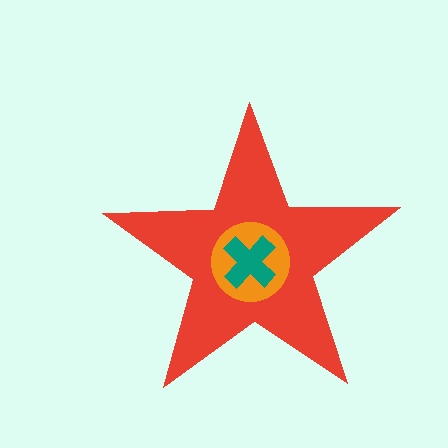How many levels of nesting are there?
3.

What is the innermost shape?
The teal cross.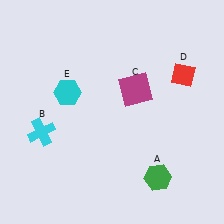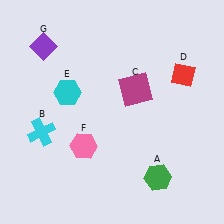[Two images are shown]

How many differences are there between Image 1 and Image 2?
There are 2 differences between the two images.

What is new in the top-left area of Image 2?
A purple diamond (G) was added in the top-left area of Image 2.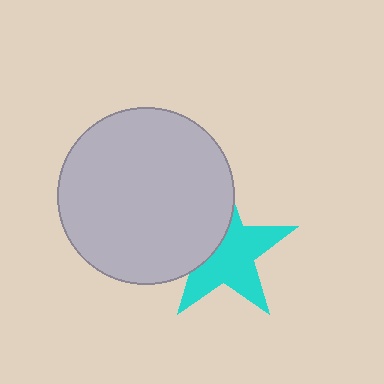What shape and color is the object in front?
The object in front is a light gray circle.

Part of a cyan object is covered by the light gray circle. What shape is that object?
It is a star.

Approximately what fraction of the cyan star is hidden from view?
Roughly 37% of the cyan star is hidden behind the light gray circle.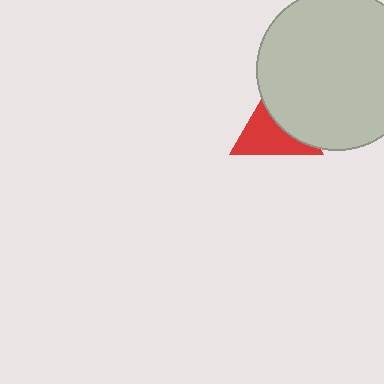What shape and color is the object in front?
The object in front is a light gray circle.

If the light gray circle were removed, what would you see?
You would see the complete red triangle.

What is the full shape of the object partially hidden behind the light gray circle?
The partially hidden object is a red triangle.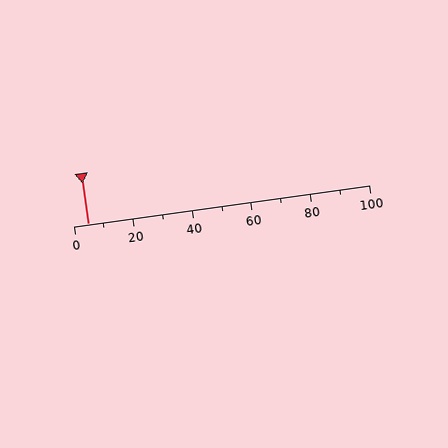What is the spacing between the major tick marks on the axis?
The major ticks are spaced 20 apart.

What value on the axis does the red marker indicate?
The marker indicates approximately 5.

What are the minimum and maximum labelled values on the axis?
The axis runs from 0 to 100.